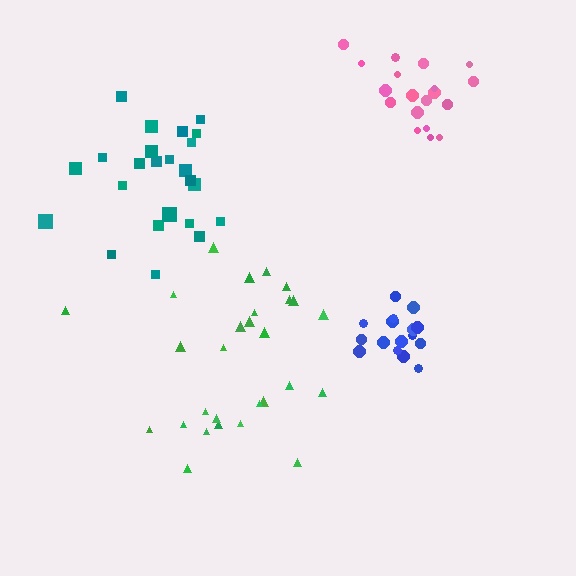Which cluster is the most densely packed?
Blue.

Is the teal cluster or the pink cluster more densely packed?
Pink.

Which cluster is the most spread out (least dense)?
Green.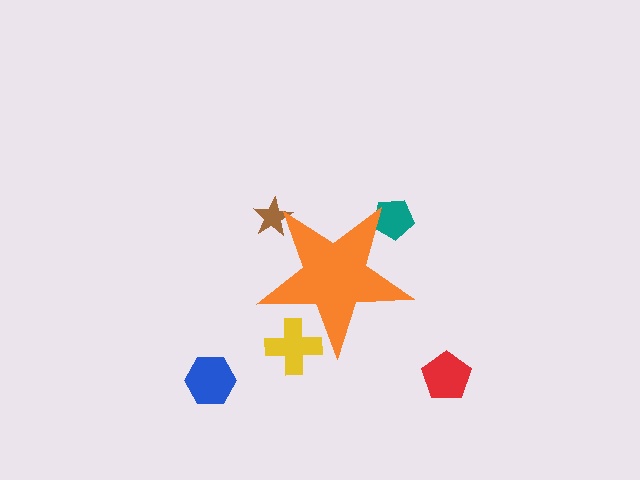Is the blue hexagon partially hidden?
No, the blue hexagon is fully visible.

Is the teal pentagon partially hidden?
Yes, the teal pentagon is partially hidden behind the orange star.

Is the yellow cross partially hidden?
Yes, the yellow cross is partially hidden behind the orange star.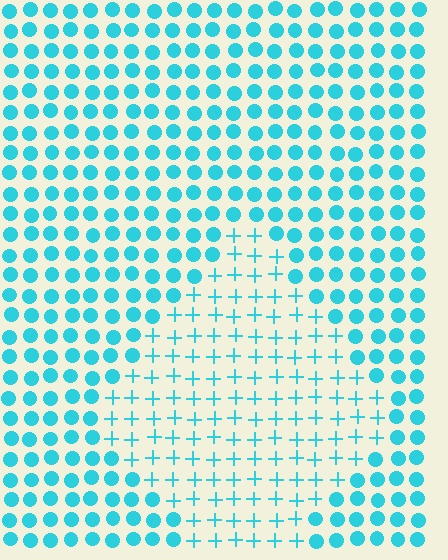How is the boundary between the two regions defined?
The boundary is defined by a change in element shape: plus signs inside vs. circles outside. All elements share the same color and spacing.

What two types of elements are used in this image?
The image uses plus signs inside the diamond region and circles outside it.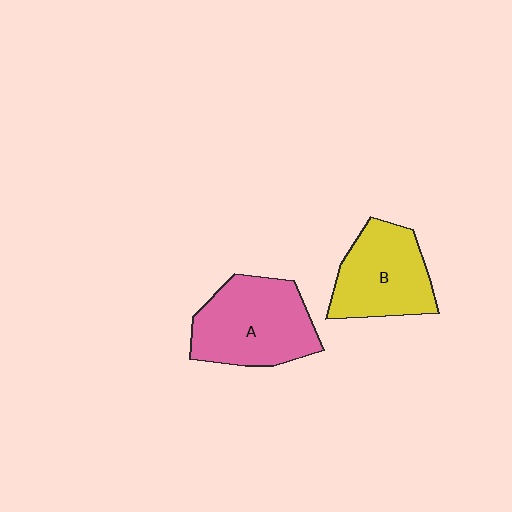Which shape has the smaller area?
Shape B (yellow).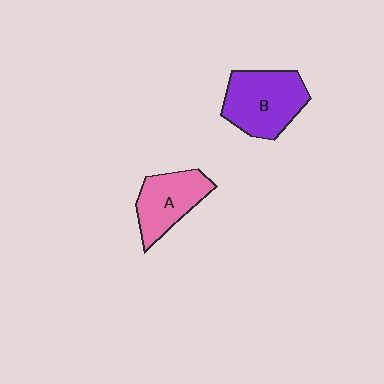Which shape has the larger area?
Shape B (purple).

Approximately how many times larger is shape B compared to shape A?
Approximately 1.3 times.